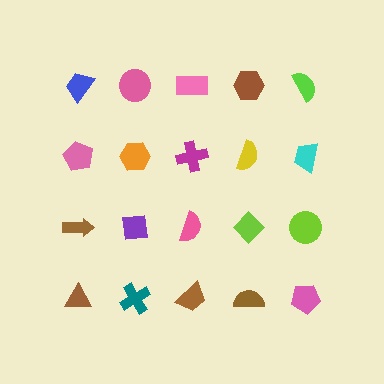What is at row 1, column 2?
A pink circle.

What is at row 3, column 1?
A brown arrow.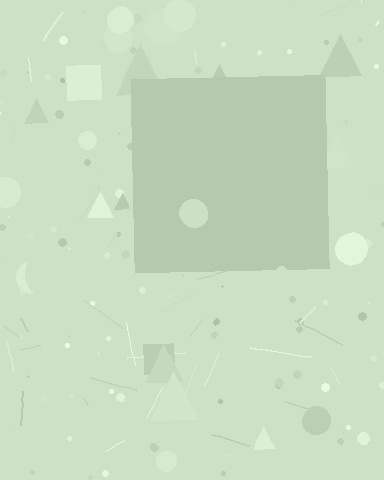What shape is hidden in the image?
A square is hidden in the image.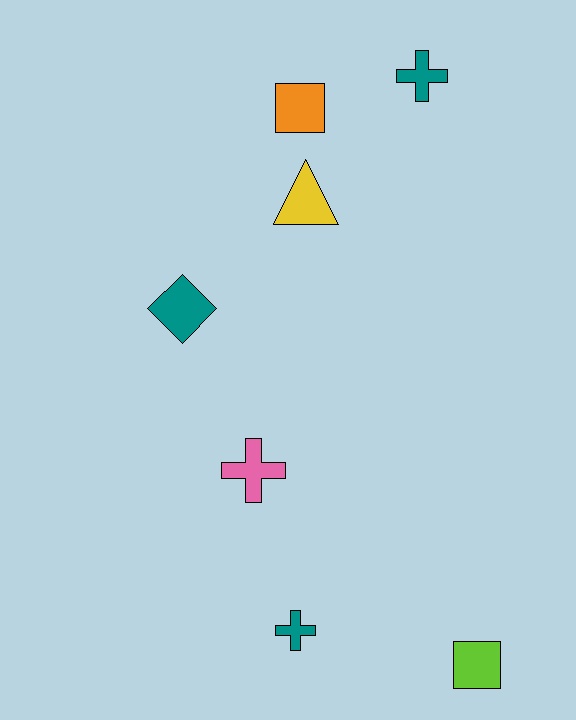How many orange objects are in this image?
There is 1 orange object.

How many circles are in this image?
There are no circles.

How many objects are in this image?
There are 7 objects.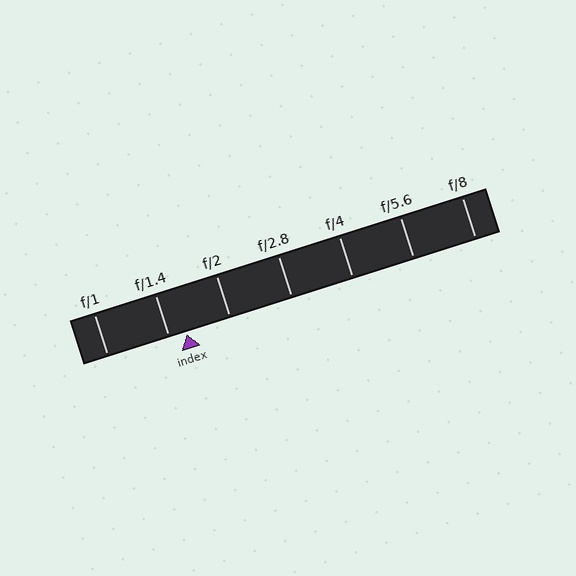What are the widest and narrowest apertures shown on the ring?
The widest aperture shown is f/1 and the narrowest is f/8.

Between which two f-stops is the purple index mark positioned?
The index mark is between f/1.4 and f/2.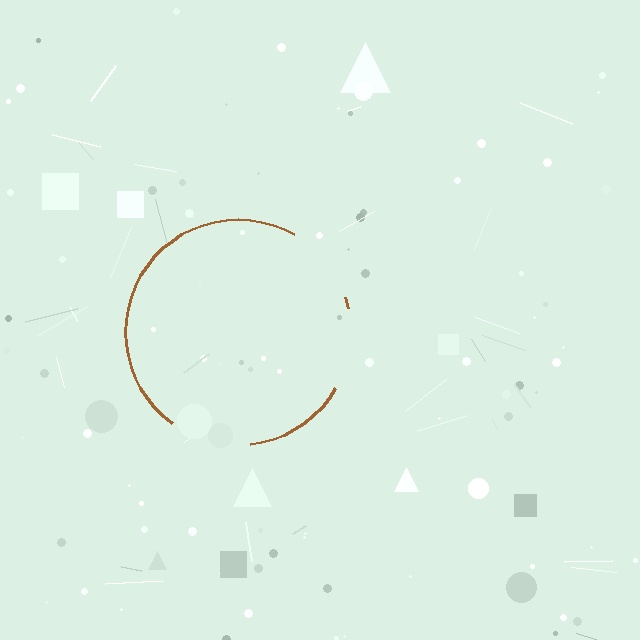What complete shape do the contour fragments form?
The contour fragments form a circle.